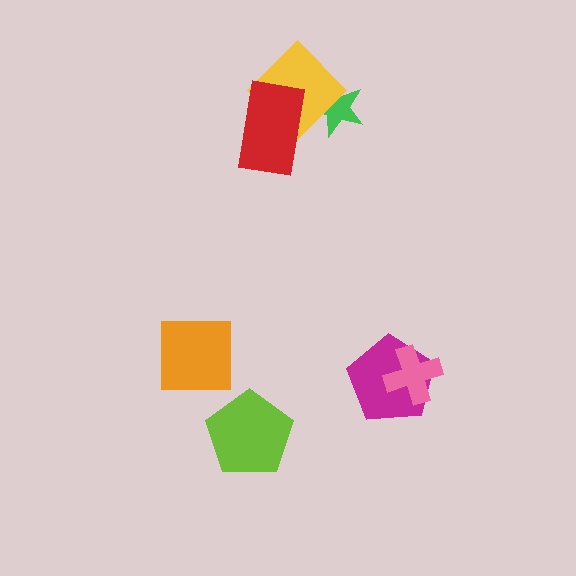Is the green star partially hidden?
Yes, it is partially covered by another shape.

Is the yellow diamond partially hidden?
Yes, it is partially covered by another shape.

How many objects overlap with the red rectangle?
1 object overlaps with the red rectangle.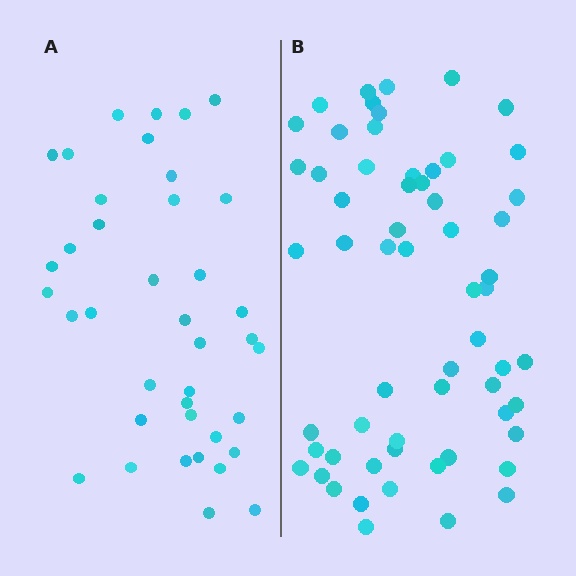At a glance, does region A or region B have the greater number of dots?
Region B (the right region) has more dots.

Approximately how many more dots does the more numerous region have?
Region B has approximately 20 more dots than region A.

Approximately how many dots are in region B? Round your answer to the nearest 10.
About 60 dots.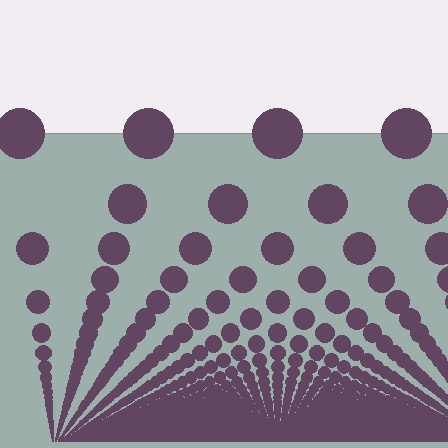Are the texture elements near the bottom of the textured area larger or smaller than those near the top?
Smaller. The gradient is inverted — elements near the bottom are smaller and denser.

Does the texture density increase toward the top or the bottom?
Density increases toward the bottom.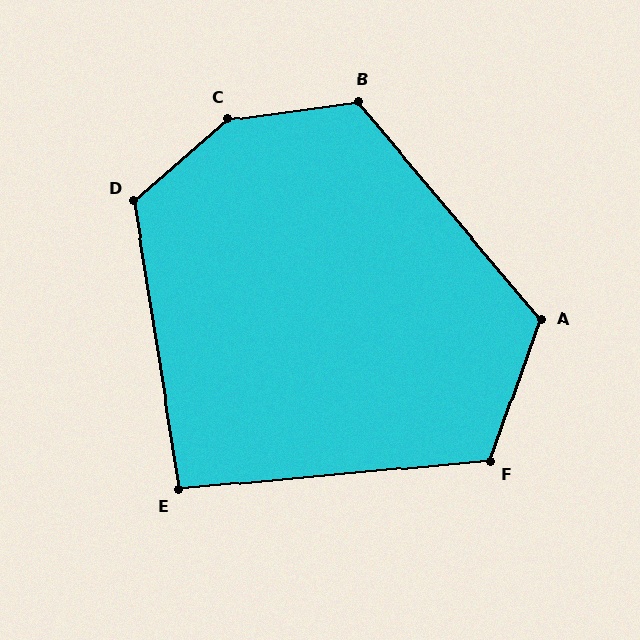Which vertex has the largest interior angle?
C, at approximately 146 degrees.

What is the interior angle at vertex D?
Approximately 122 degrees (obtuse).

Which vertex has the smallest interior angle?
E, at approximately 94 degrees.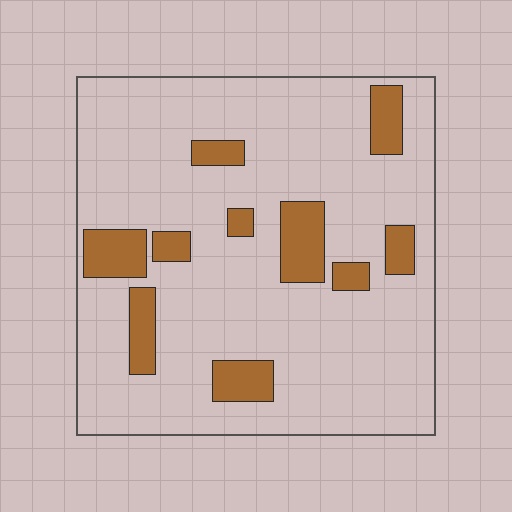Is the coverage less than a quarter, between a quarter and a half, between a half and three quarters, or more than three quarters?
Less than a quarter.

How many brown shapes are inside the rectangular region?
10.